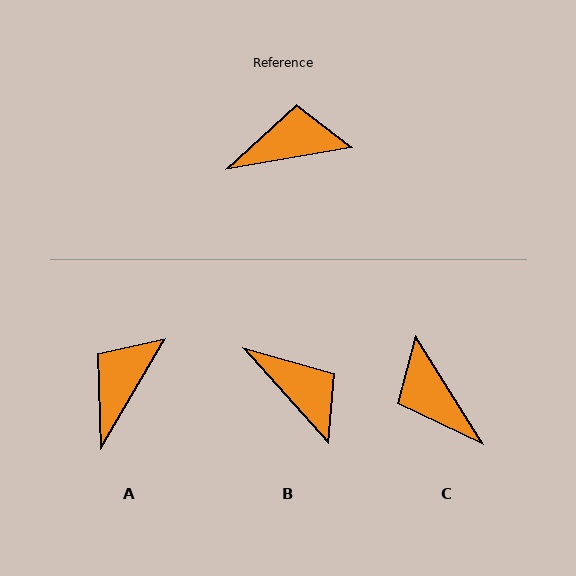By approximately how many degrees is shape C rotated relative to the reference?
Approximately 112 degrees counter-clockwise.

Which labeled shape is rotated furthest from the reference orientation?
C, about 112 degrees away.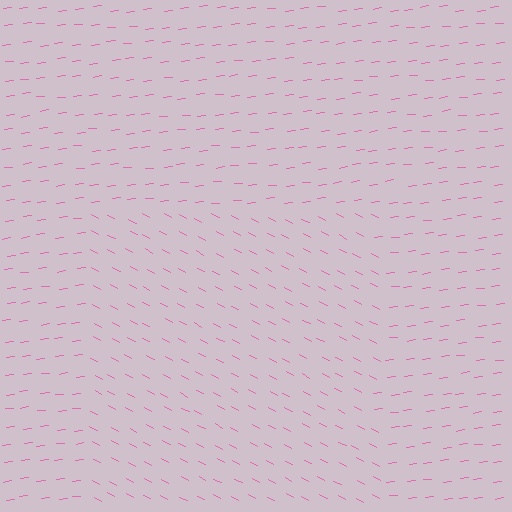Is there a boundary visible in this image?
Yes, there is a texture boundary formed by a change in line orientation.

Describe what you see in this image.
The image is filled with small pink line segments. A rectangle region in the image has lines oriented differently from the surrounding lines, creating a visible texture boundary.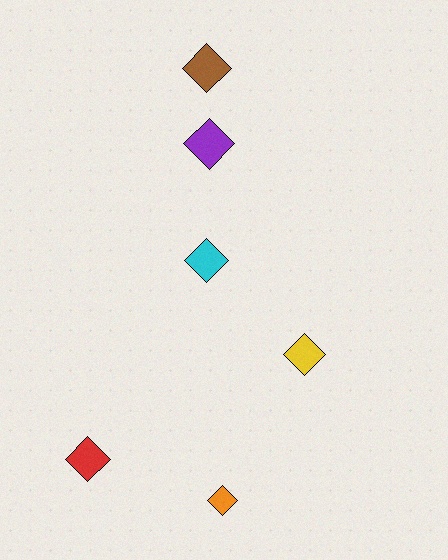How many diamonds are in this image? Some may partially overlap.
There are 6 diamonds.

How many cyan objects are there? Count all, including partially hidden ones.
There is 1 cyan object.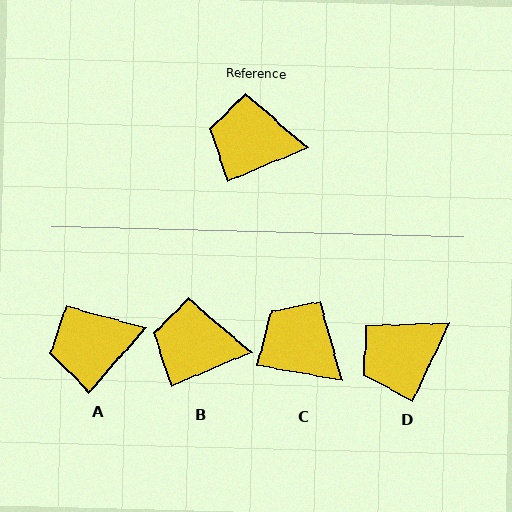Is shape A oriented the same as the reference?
No, it is off by about 26 degrees.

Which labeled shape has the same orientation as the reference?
B.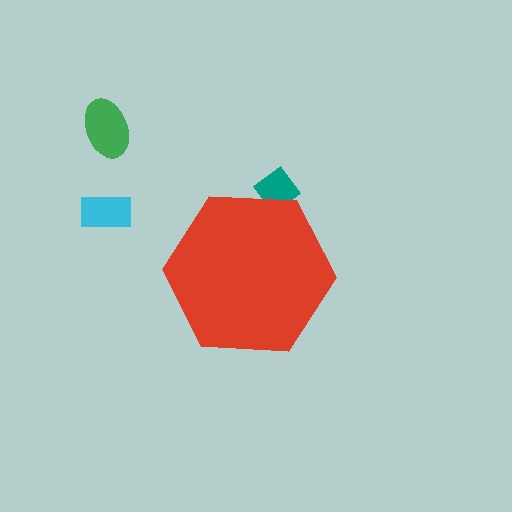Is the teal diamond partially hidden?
Yes, the teal diamond is partially hidden behind the red hexagon.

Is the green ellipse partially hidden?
No, the green ellipse is fully visible.